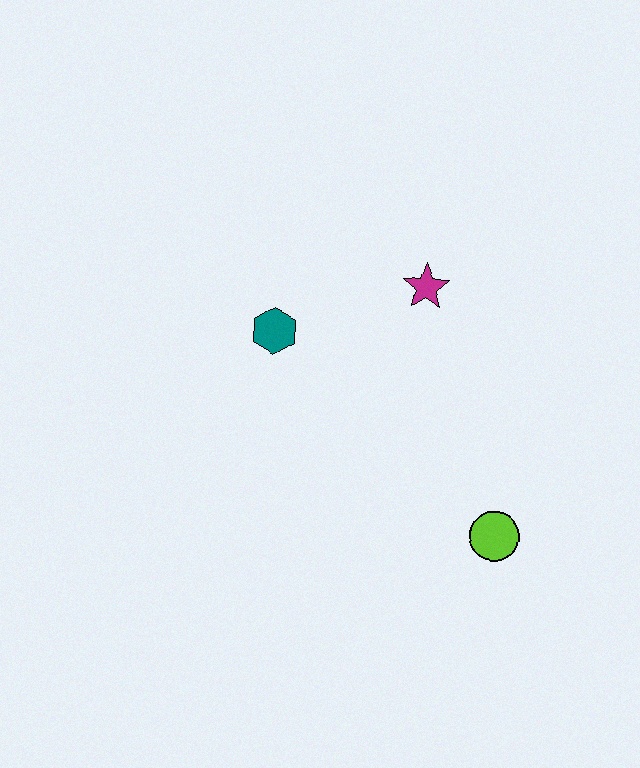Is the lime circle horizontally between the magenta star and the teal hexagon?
No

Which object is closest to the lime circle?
The magenta star is closest to the lime circle.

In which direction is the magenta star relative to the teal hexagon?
The magenta star is to the right of the teal hexagon.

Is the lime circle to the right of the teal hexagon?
Yes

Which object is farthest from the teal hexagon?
The lime circle is farthest from the teal hexagon.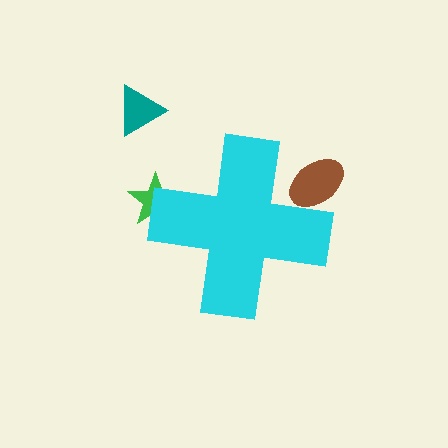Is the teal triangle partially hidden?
No, the teal triangle is fully visible.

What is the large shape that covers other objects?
A cyan cross.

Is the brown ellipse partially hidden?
Yes, the brown ellipse is partially hidden behind the cyan cross.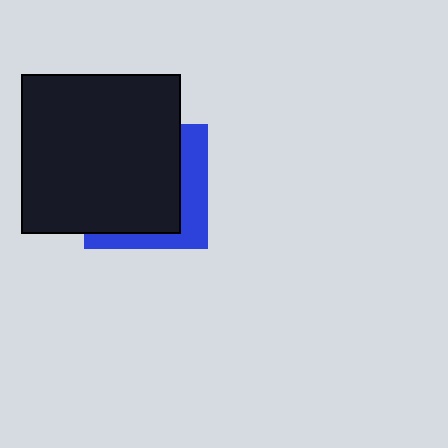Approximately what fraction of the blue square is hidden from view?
Roughly 69% of the blue square is hidden behind the black square.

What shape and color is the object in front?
The object in front is a black square.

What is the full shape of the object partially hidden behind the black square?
The partially hidden object is a blue square.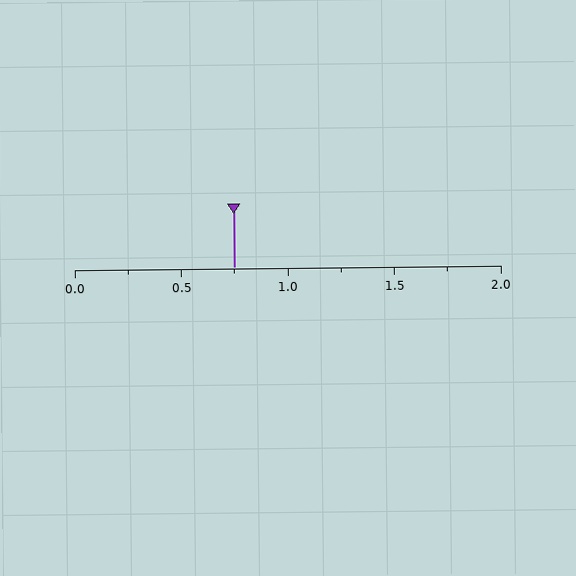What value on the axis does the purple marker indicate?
The marker indicates approximately 0.75.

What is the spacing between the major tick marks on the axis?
The major ticks are spaced 0.5 apart.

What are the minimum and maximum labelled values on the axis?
The axis runs from 0.0 to 2.0.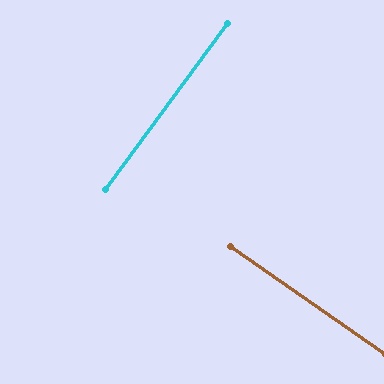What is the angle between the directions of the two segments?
Approximately 89 degrees.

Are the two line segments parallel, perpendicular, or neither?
Perpendicular — they meet at approximately 89°.